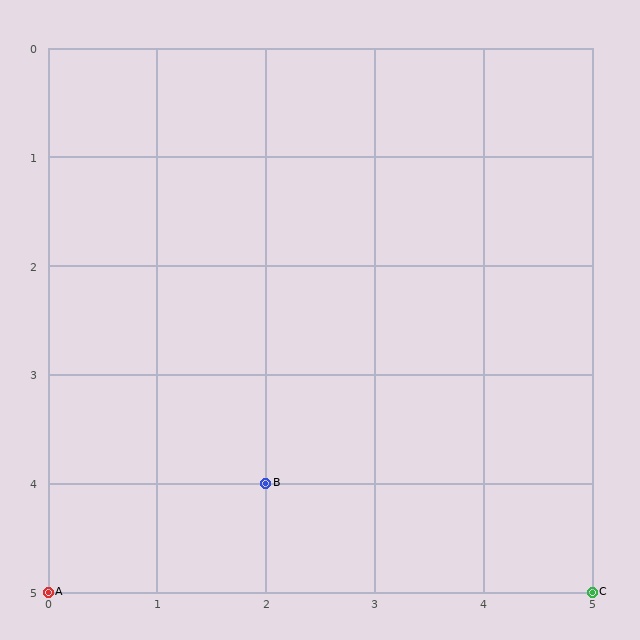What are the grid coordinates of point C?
Point C is at grid coordinates (5, 5).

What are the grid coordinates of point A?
Point A is at grid coordinates (0, 5).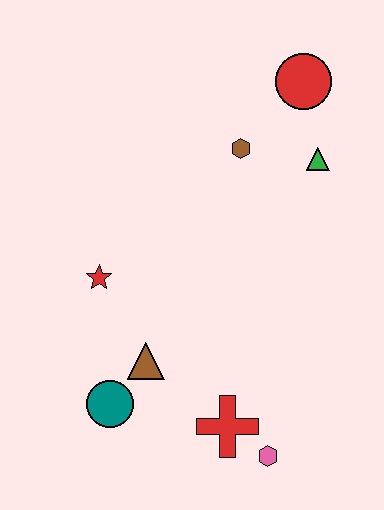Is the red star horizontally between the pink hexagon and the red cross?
No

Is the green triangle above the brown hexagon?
No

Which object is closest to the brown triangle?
The teal circle is closest to the brown triangle.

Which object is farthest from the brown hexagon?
The pink hexagon is farthest from the brown hexagon.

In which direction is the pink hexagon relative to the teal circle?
The pink hexagon is to the right of the teal circle.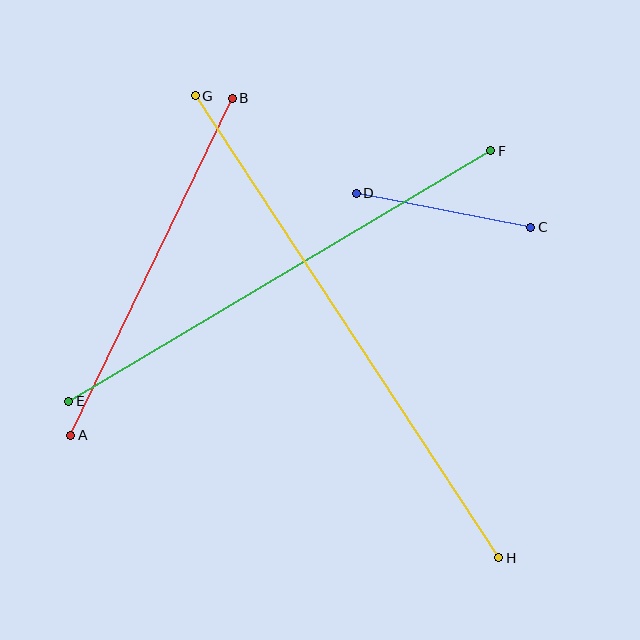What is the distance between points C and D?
The distance is approximately 178 pixels.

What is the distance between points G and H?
The distance is approximately 553 pixels.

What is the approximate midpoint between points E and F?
The midpoint is at approximately (280, 276) pixels.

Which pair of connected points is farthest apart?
Points G and H are farthest apart.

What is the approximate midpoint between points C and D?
The midpoint is at approximately (444, 210) pixels.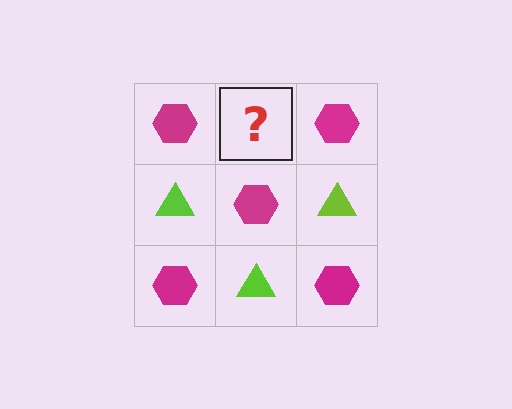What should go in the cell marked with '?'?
The missing cell should contain a lime triangle.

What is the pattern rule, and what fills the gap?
The rule is that it alternates magenta hexagon and lime triangle in a checkerboard pattern. The gap should be filled with a lime triangle.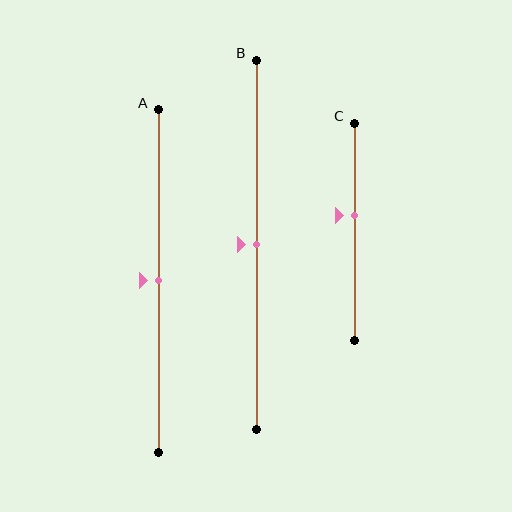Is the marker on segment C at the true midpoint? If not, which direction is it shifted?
No, the marker on segment C is shifted upward by about 7% of the segment length.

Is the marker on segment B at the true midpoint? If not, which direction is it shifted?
Yes, the marker on segment B is at the true midpoint.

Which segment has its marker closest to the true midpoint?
Segment A has its marker closest to the true midpoint.